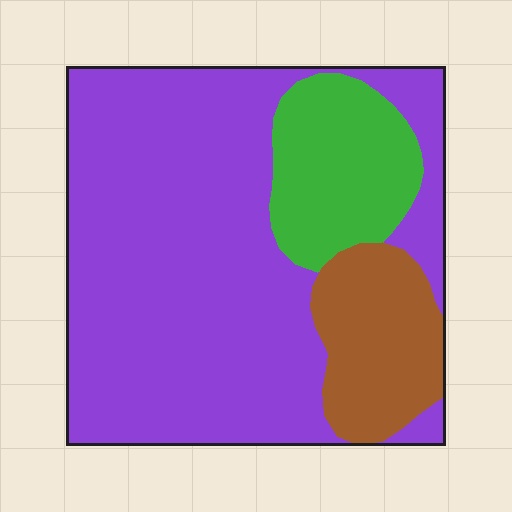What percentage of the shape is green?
Green covers about 15% of the shape.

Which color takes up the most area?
Purple, at roughly 70%.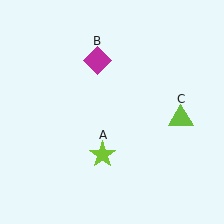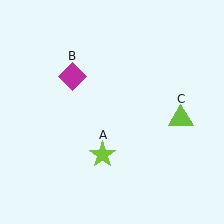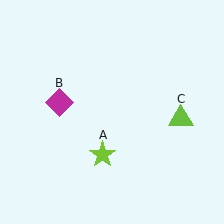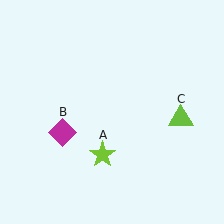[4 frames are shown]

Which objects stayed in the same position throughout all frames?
Lime star (object A) and lime triangle (object C) remained stationary.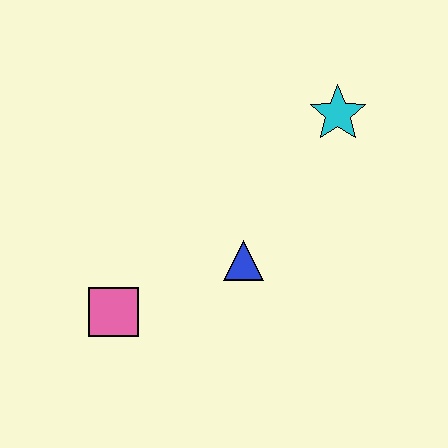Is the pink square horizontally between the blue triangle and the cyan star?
No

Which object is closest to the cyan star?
The blue triangle is closest to the cyan star.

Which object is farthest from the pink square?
The cyan star is farthest from the pink square.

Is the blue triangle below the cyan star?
Yes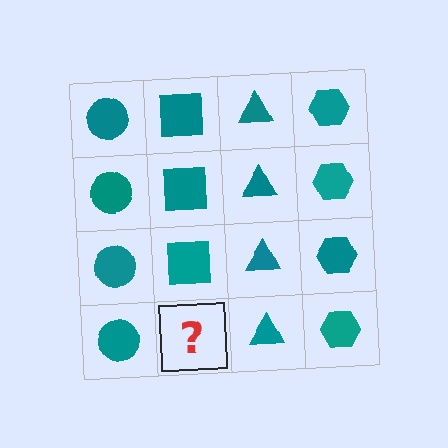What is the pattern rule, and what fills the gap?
The rule is that each column has a consistent shape. The gap should be filled with a teal square.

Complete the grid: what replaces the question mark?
The question mark should be replaced with a teal square.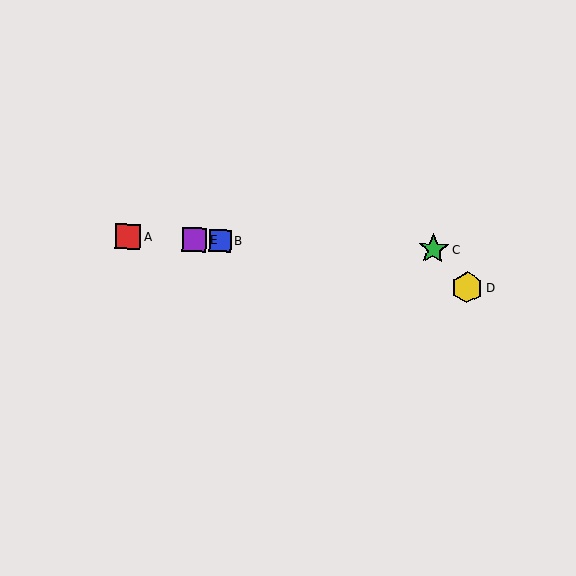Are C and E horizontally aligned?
Yes, both are at y≈249.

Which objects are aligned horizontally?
Objects A, B, C, E are aligned horizontally.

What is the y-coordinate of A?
Object A is at y≈237.